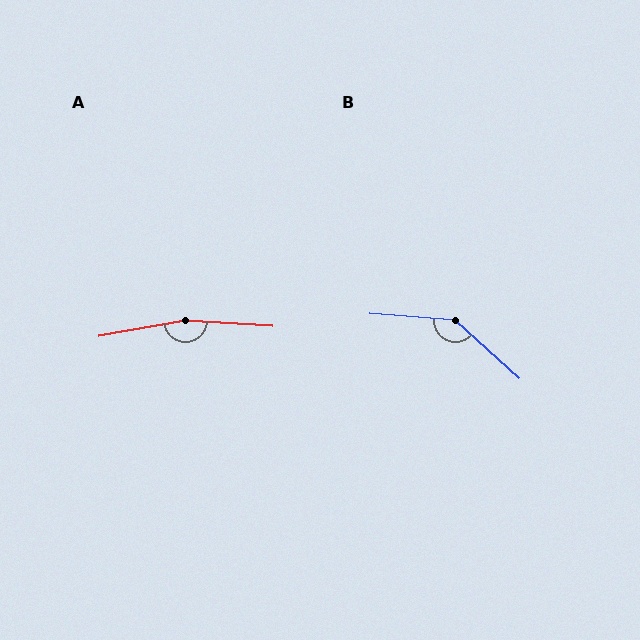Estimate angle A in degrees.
Approximately 167 degrees.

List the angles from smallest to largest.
B (142°), A (167°).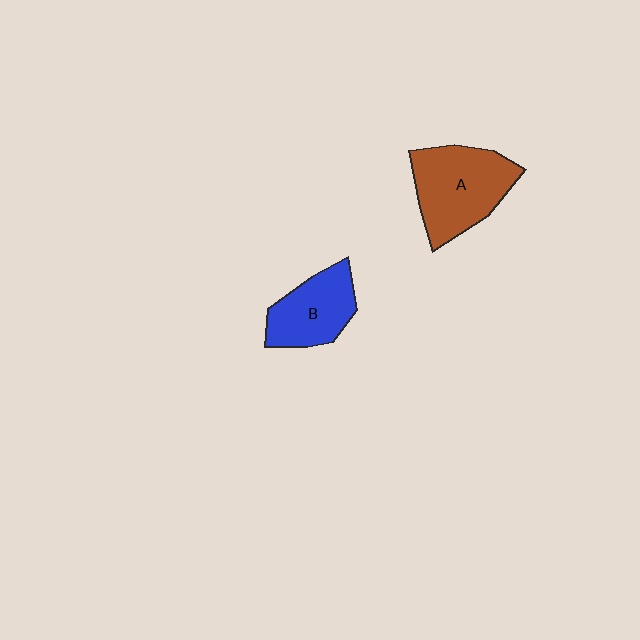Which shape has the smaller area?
Shape B (blue).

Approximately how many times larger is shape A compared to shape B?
Approximately 1.4 times.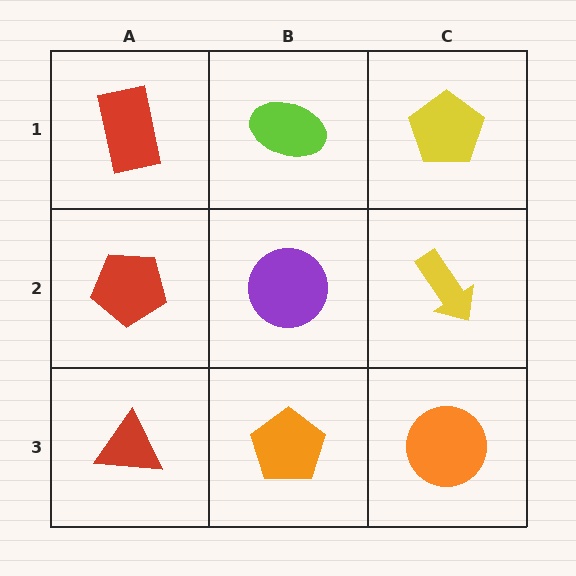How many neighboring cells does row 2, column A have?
3.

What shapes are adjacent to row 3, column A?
A red pentagon (row 2, column A), an orange pentagon (row 3, column B).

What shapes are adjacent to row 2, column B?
A lime ellipse (row 1, column B), an orange pentagon (row 3, column B), a red pentagon (row 2, column A), a yellow arrow (row 2, column C).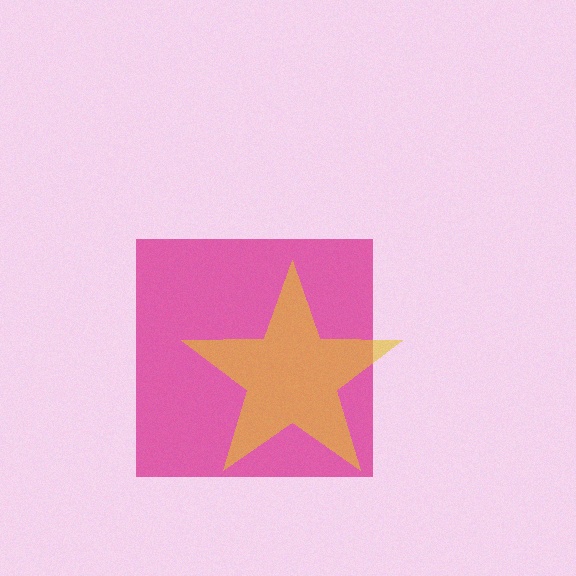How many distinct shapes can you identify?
There are 2 distinct shapes: a magenta square, a yellow star.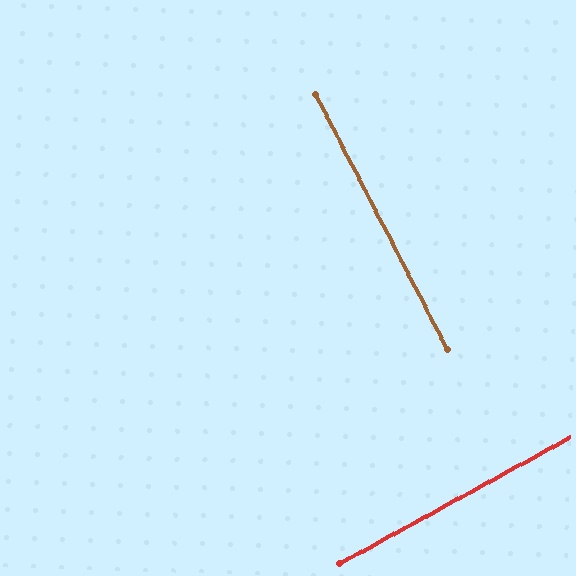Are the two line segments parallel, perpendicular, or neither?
Perpendicular — they meet at approximately 88°.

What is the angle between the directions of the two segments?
Approximately 88 degrees.